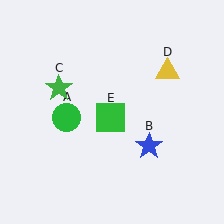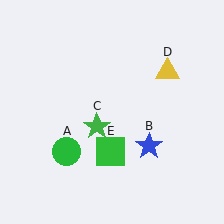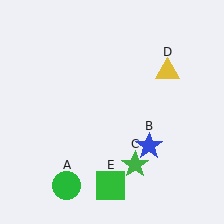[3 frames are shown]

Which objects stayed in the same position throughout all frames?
Blue star (object B) and yellow triangle (object D) remained stationary.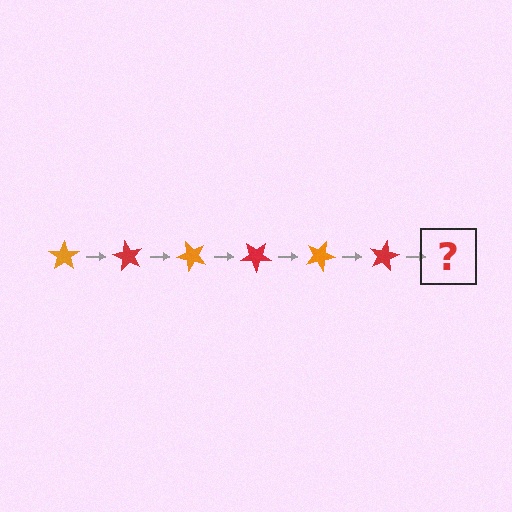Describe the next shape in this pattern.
It should be an orange star, rotated 360 degrees from the start.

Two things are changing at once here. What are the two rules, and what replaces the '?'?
The two rules are that it rotates 60 degrees each step and the color cycles through orange and red. The '?' should be an orange star, rotated 360 degrees from the start.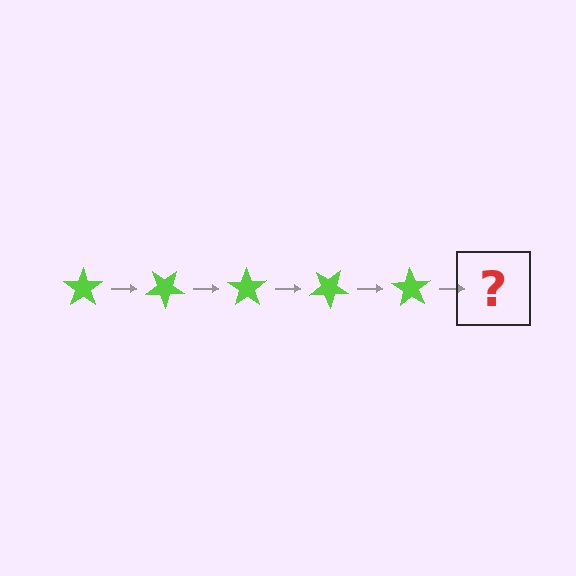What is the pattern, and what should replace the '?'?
The pattern is that the star rotates 35 degrees each step. The '?' should be a lime star rotated 175 degrees.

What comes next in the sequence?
The next element should be a lime star rotated 175 degrees.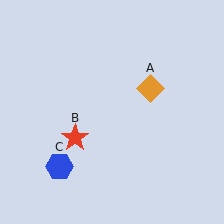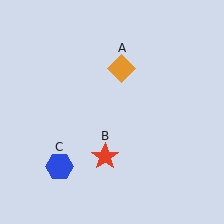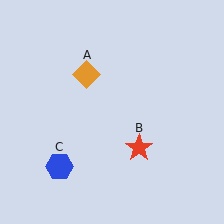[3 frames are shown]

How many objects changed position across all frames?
2 objects changed position: orange diamond (object A), red star (object B).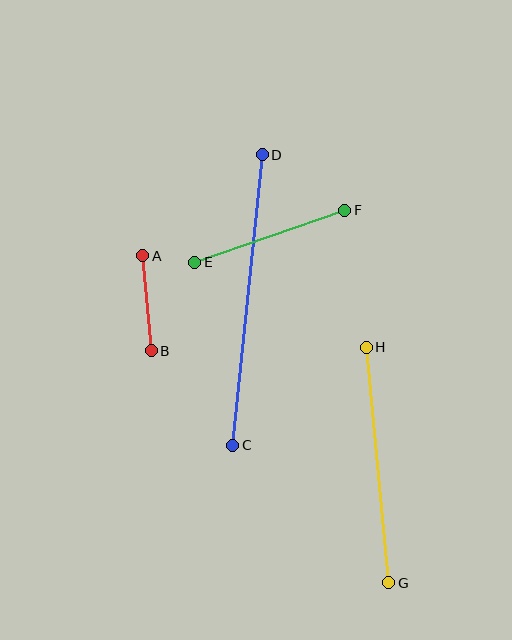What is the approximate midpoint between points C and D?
The midpoint is at approximately (247, 300) pixels.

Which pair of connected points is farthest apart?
Points C and D are farthest apart.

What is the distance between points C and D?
The distance is approximately 292 pixels.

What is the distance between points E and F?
The distance is approximately 159 pixels.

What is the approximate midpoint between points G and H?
The midpoint is at approximately (377, 465) pixels.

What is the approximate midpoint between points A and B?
The midpoint is at approximately (147, 303) pixels.